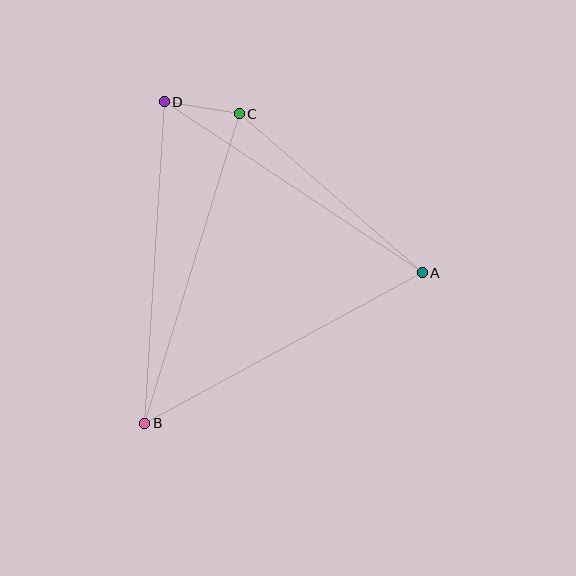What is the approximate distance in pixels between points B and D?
The distance between B and D is approximately 322 pixels.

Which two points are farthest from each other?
Points B and C are farthest from each other.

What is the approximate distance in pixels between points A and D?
The distance between A and D is approximately 310 pixels.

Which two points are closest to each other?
Points C and D are closest to each other.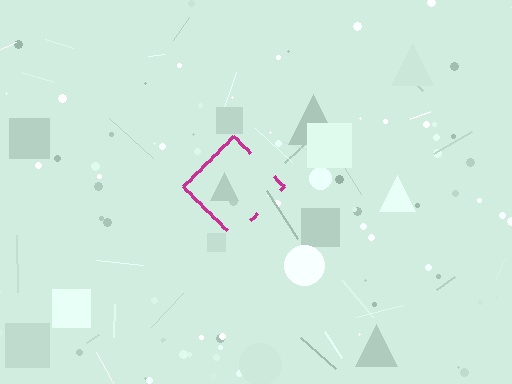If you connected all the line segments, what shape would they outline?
They would outline a diamond.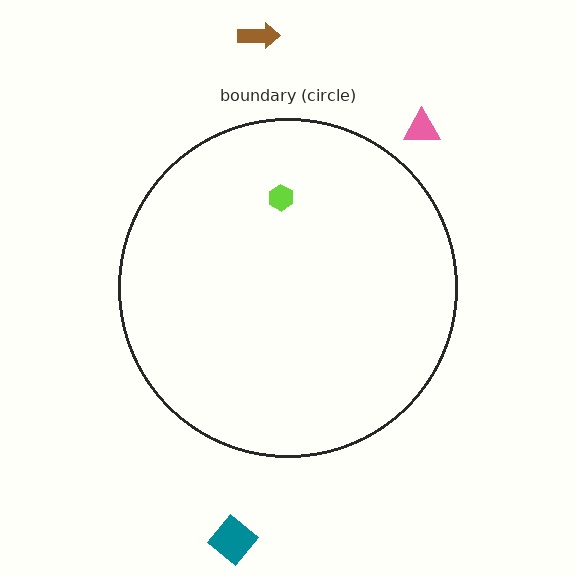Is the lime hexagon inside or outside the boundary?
Inside.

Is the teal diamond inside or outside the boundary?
Outside.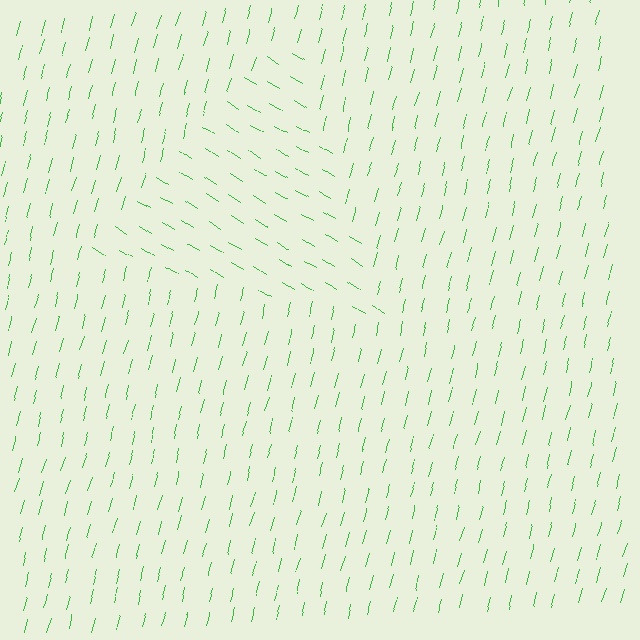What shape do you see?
I see a triangle.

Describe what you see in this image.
The image is filled with small green line segments. A triangle region in the image has lines oriented differently from the surrounding lines, creating a visible texture boundary.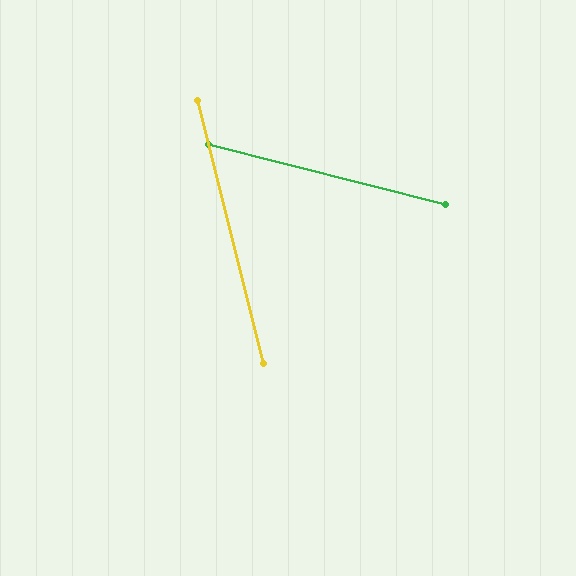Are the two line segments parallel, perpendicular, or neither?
Neither parallel nor perpendicular — they differ by about 62°.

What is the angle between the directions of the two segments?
Approximately 62 degrees.